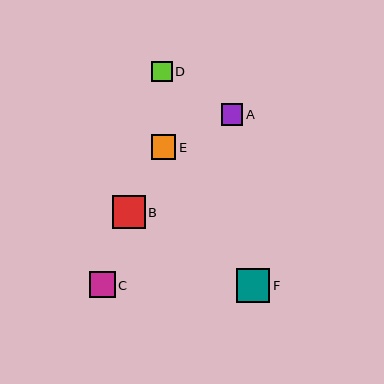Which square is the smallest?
Square D is the smallest with a size of approximately 20 pixels.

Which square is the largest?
Square F is the largest with a size of approximately 34 pixels.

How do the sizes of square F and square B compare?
Square F and square B are approximately the same size.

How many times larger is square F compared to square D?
Square F is approximately 1.7 times the size of square D.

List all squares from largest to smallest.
From largest to smallest: F, B, C, E, A, D.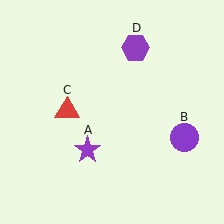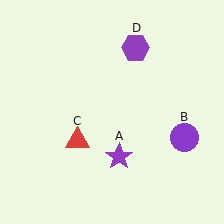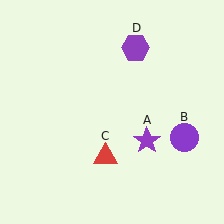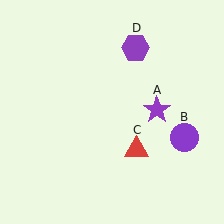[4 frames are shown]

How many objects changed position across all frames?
2 objects changed position: purple star (object A), red triangle (object C).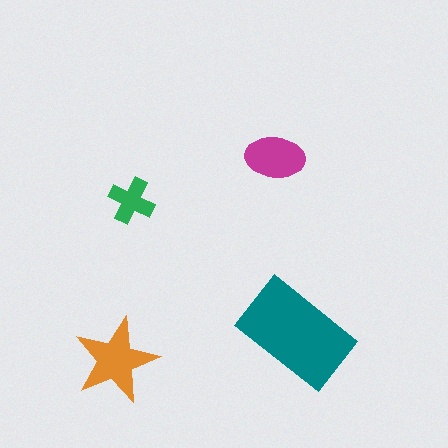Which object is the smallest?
The green cross.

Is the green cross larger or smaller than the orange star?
Smaller.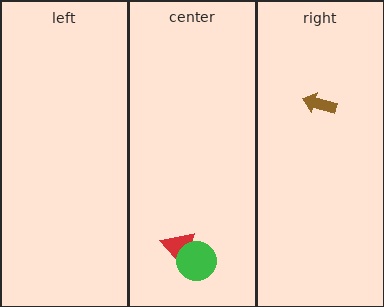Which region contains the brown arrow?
The right region.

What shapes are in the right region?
The brown arrow.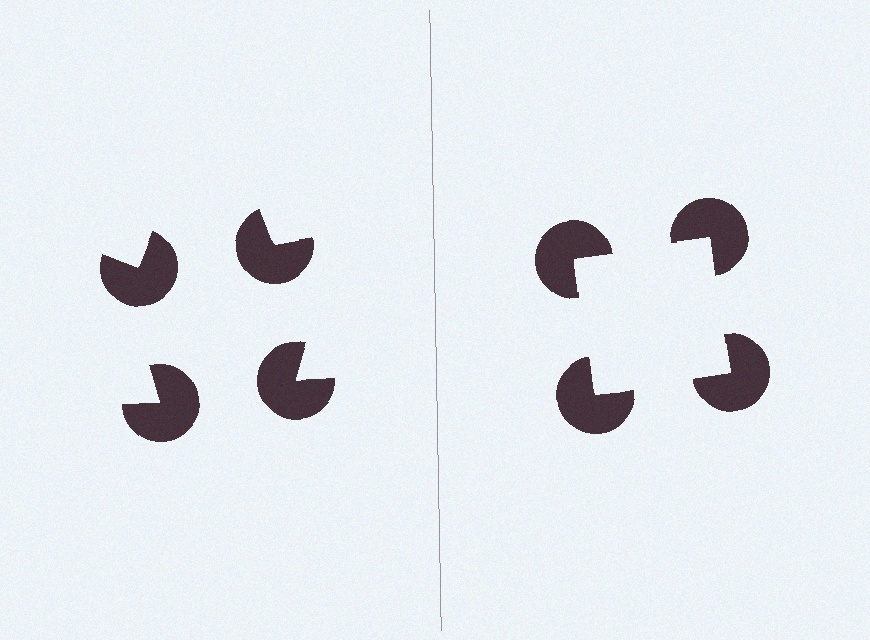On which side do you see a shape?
An illusory square appears on the right side. On the left side the wedge cuts are rotated, so no coherent shape forms.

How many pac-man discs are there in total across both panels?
8 — 4 on each side.